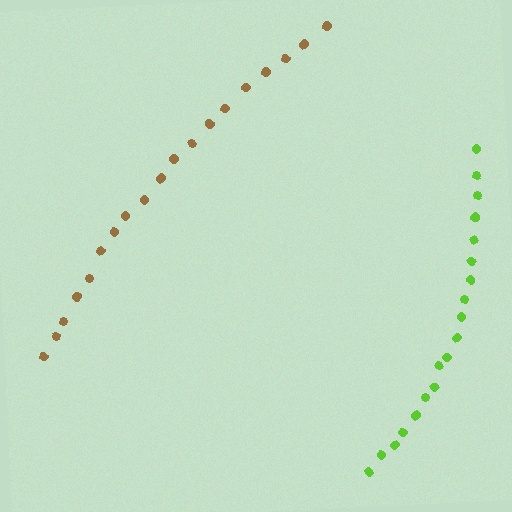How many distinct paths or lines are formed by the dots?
There are 2 distinct paths.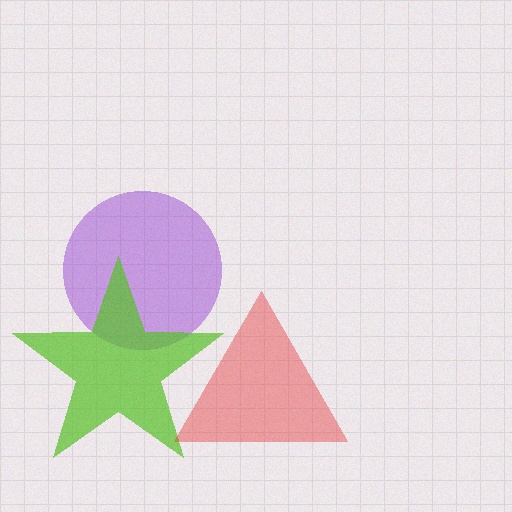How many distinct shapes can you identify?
There are 3 distinct shapes: a purple circle, a lime star, a red triangle.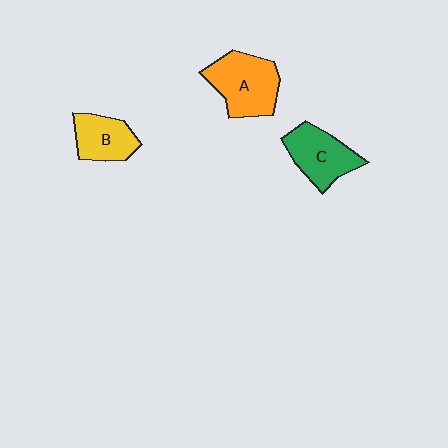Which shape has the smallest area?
Shape B (yellow).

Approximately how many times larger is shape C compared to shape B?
Approximately 1.2 times.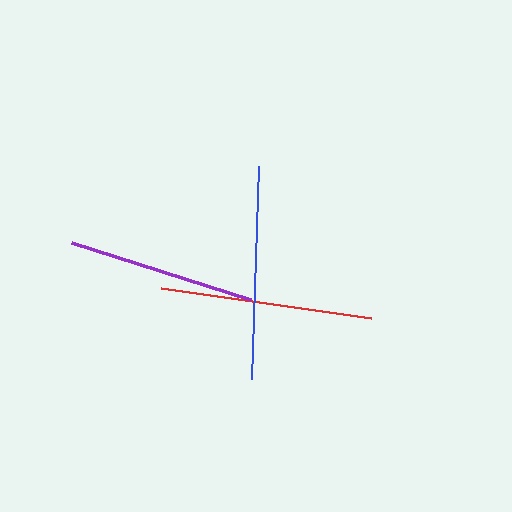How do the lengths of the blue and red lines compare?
The blue and red lines are approximately the same length.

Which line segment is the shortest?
The purple line is the shortest at approximately 187 pixels.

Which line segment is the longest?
The blue line is the longest at approximately 214 pixels.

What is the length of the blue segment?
The blue segment is approximately 214 pixels long.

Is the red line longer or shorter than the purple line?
The red line is longer than the purple line.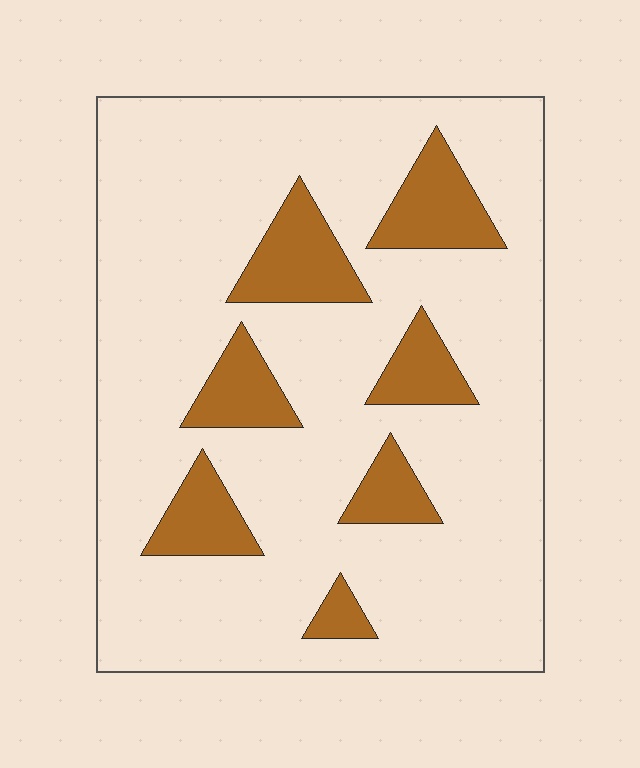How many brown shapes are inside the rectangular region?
7.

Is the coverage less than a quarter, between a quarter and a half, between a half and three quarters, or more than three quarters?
Less than a quarter.